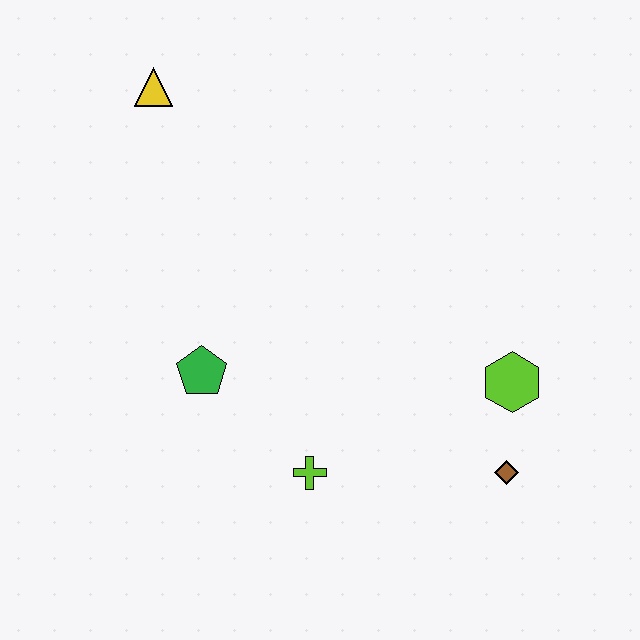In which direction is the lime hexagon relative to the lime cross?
The lime hexagon is to the right of the lime cross.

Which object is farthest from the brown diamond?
The yellow triangle is farthest from the brown diamond.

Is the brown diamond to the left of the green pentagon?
No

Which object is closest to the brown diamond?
The lime hexagon is closest to the brown diamond.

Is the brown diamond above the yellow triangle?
No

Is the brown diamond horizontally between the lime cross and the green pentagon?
No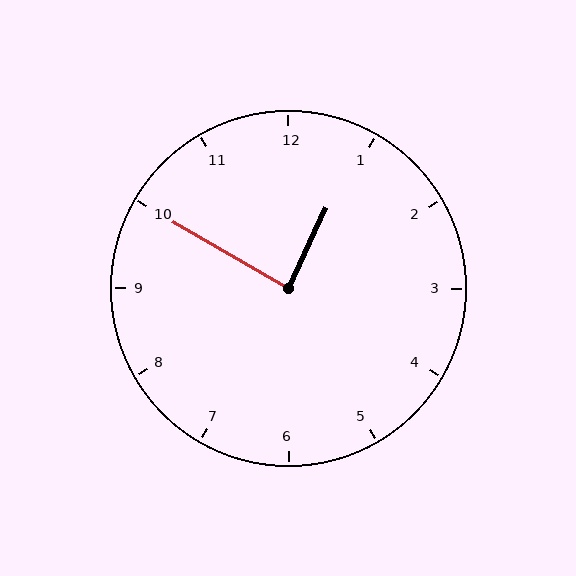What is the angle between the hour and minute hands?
Approximately 85 degrees.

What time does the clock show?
12:50.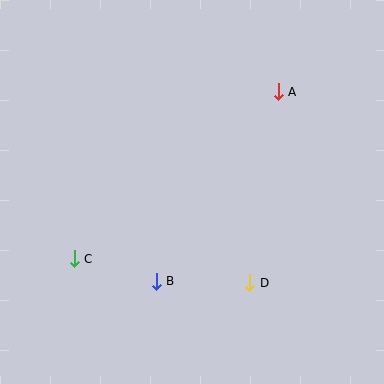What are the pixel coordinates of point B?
Point B is at (156, 281).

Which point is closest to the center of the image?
Point B at (156, 281) is closest to the center.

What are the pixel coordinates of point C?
Point C is at (74, 259).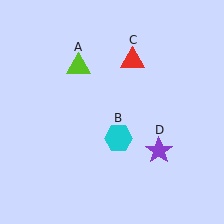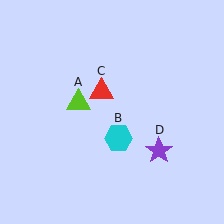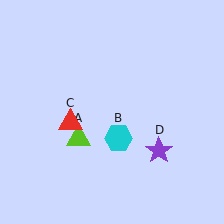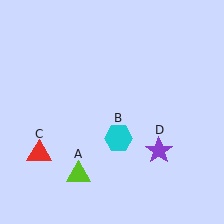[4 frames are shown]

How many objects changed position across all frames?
2 objects changed position: lime triangle (object A), red triangle (object C).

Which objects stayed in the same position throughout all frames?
Cyan hexagon (object B) and purple star (object D) remained stationary.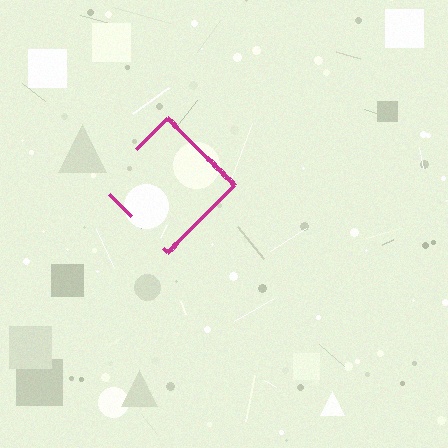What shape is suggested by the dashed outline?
The dashed outline suggests a diamond.